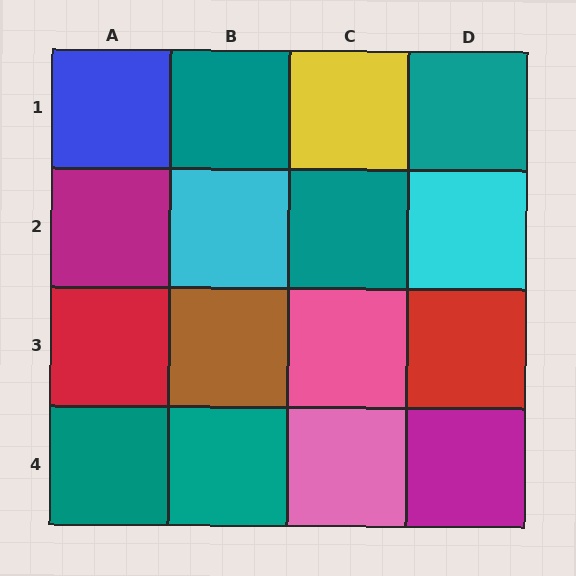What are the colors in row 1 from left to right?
Blue, teal, yellow, teal.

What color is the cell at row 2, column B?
Cyan.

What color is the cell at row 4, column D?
Magenta.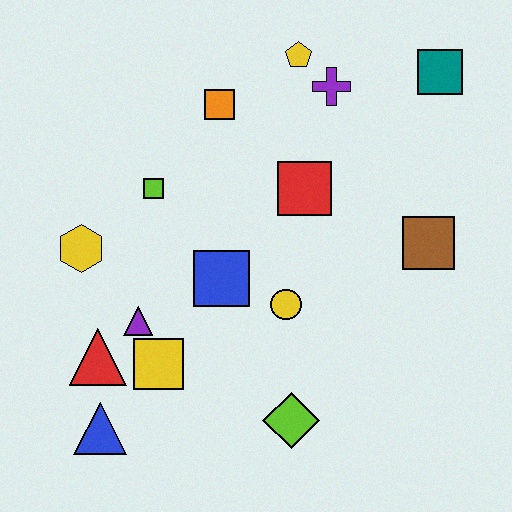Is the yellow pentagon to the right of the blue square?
Yes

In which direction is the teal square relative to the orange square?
The teal square is to the right of the orange square.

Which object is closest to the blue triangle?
The red triangle is closest to the blue triangle.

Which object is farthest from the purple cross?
The blue triangle is farthest from the purple cross.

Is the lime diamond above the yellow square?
No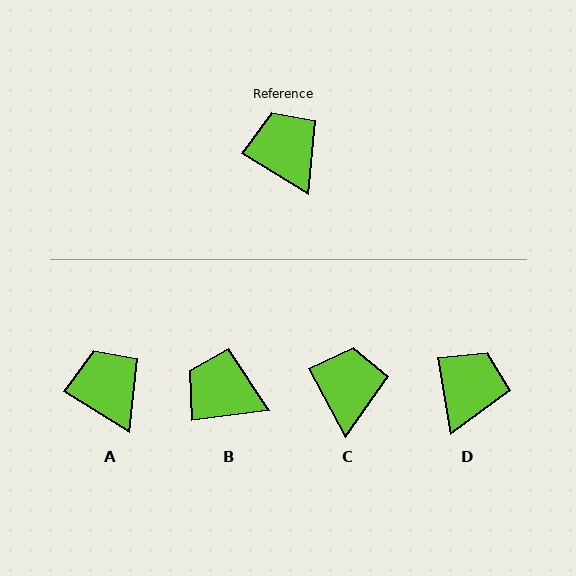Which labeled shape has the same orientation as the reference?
A.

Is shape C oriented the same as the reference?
No, it is off by about 29 degrees.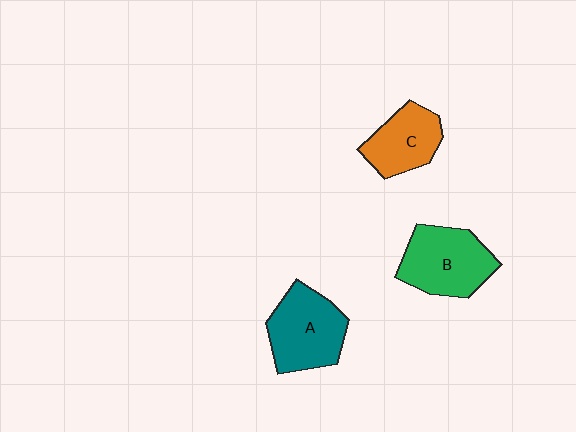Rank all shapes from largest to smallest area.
From largest to smallest: B (green), A (teal), C (orange).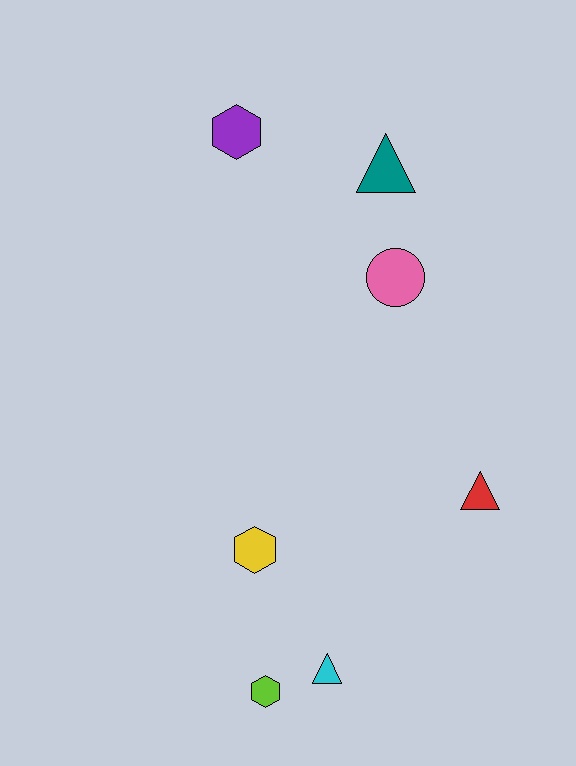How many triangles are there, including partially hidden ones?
There are 3 triangles.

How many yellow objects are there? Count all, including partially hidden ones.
There is 1 yellow object.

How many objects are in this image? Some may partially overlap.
There are 7 objects.